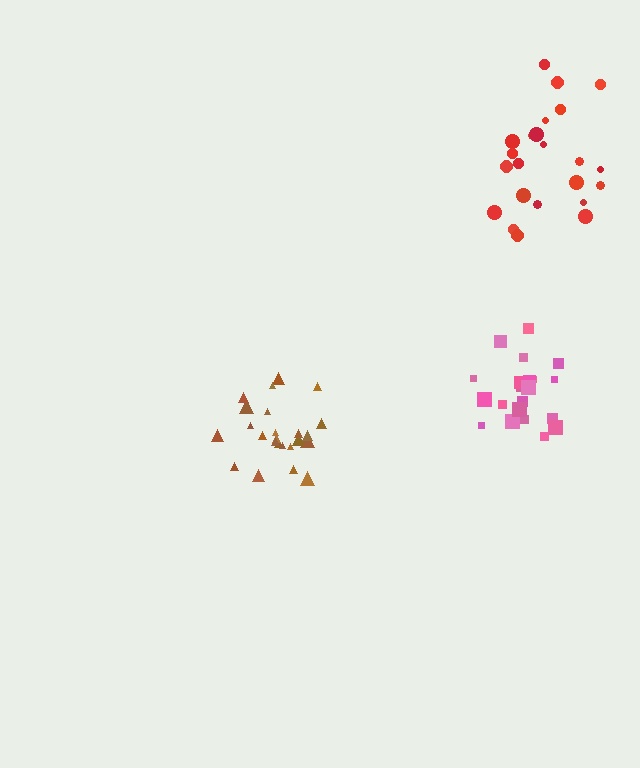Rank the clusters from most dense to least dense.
brown, pink, red.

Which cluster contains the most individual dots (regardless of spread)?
Brown (24).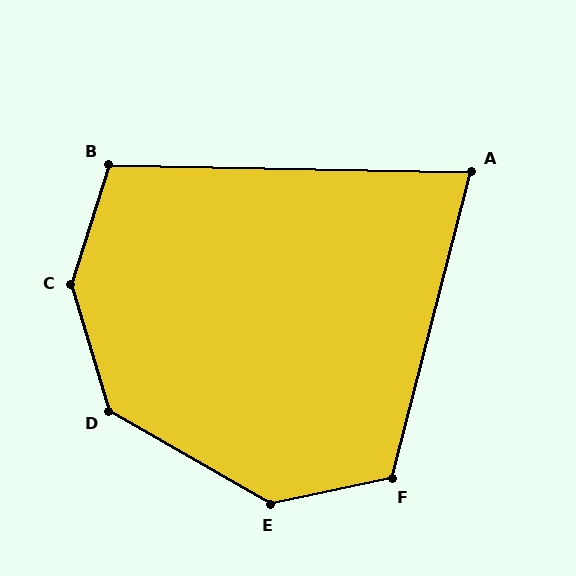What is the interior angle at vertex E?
Approximately 138 degrees (obtuse).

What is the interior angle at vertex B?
Approximately 107 degrees (obtuse).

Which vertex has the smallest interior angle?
A, at approximately 77 degrees.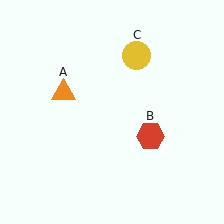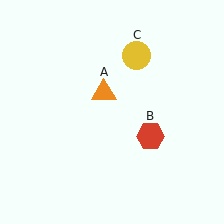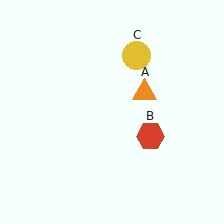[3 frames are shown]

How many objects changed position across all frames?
1 object changed position: orange triangle (object A).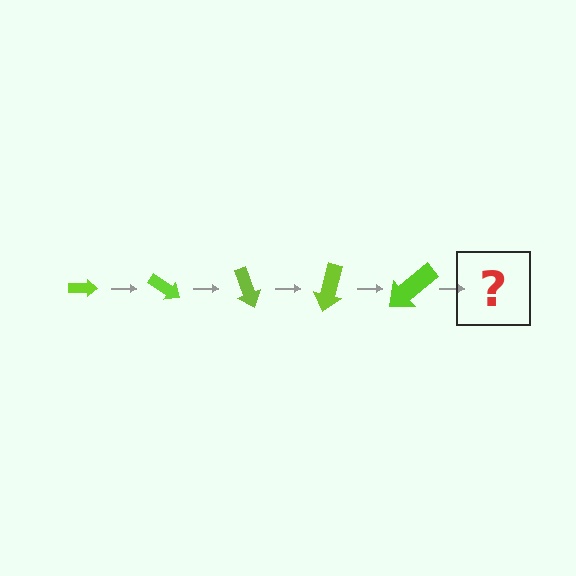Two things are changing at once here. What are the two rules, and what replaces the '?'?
The two rules are that the arrow grows larger each step and it rotates 35 degrees each step. The '?' should be an arrow, larger than the previous one and rotated 175 degrees from the start.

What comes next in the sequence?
The next element should be an arrow, larger than the previous one and rotated 175 degrees from the start.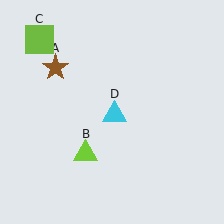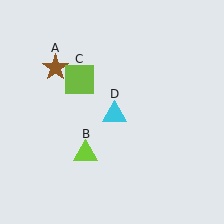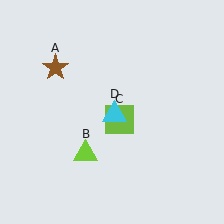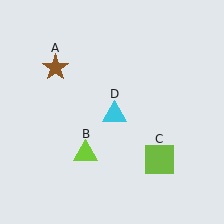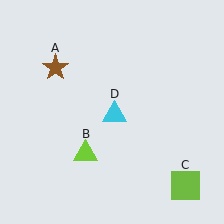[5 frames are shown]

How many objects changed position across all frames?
1 object changed position: lime square (object C).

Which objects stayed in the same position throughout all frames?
Brown star (object A) and lime triangle (object B) and cyan triangle (object D) remained stationary.